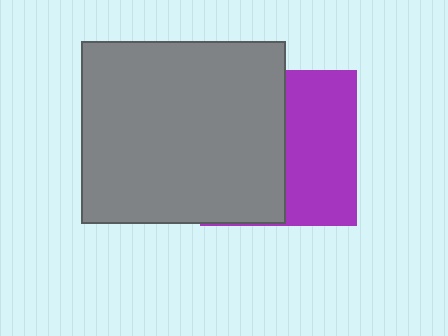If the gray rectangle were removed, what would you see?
You would see the complete purple square.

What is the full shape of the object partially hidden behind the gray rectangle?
The partially hidden object is a purple square.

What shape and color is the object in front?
The object in front is a gray rectangle.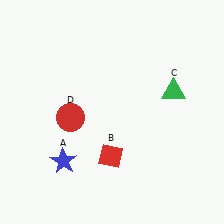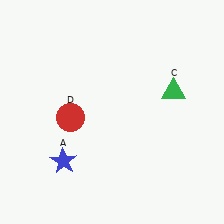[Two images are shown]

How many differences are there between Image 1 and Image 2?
There is 1 difference between the two images.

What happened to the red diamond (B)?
The red diamond (B) was removed in Image 2. It was in the bottom-left area of Image 1.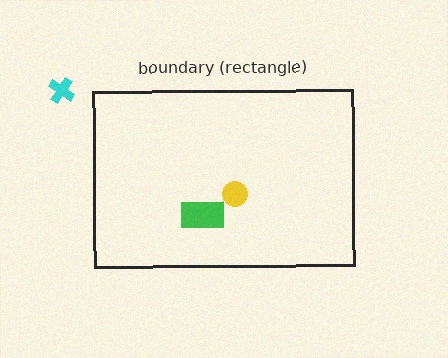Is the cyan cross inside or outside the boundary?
Outside.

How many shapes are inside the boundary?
2 inside, 1 outside.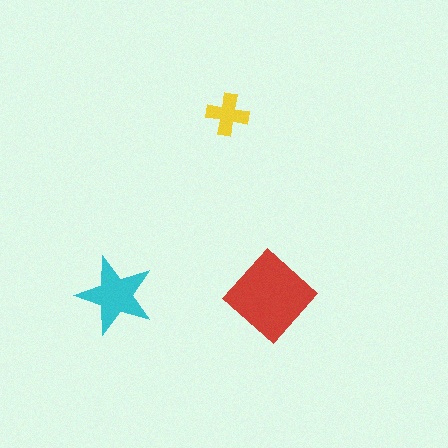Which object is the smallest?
The yellow cross.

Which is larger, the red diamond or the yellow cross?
The red diamond.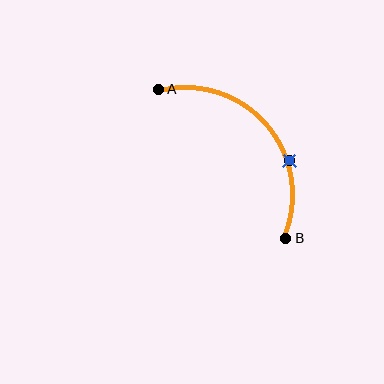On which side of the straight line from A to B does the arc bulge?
The arc bulges above and to the right of the straight line connecting A and B.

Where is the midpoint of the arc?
The arc midpoint is the point on the curve farthest from the straight line joining A and B. It sits above and to the right of that line.